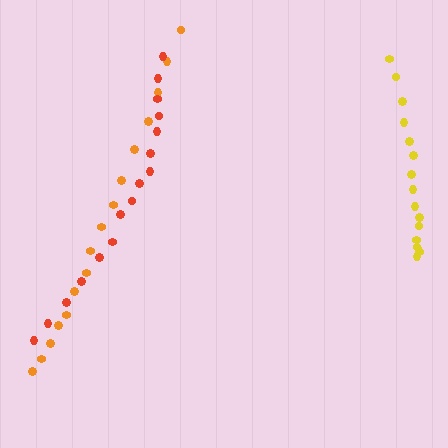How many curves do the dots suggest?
There are 3 distinct paths.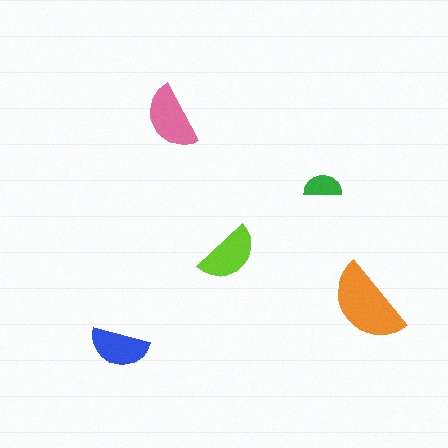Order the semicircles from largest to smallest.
the orange one, the pink one, the lime one, the blue one, the green one.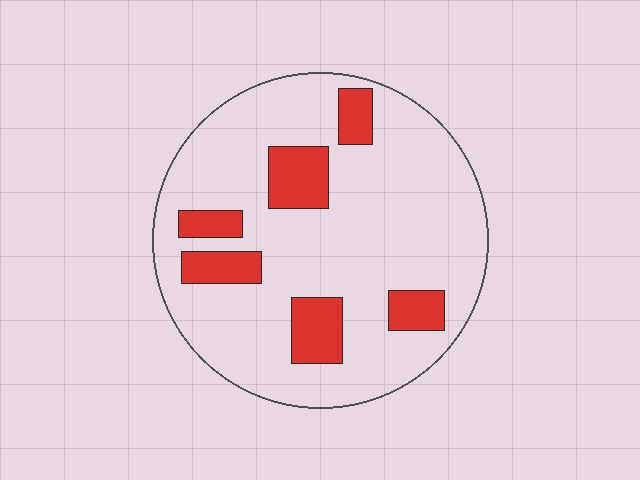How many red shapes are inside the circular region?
6.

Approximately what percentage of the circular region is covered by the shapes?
Approximately 20%.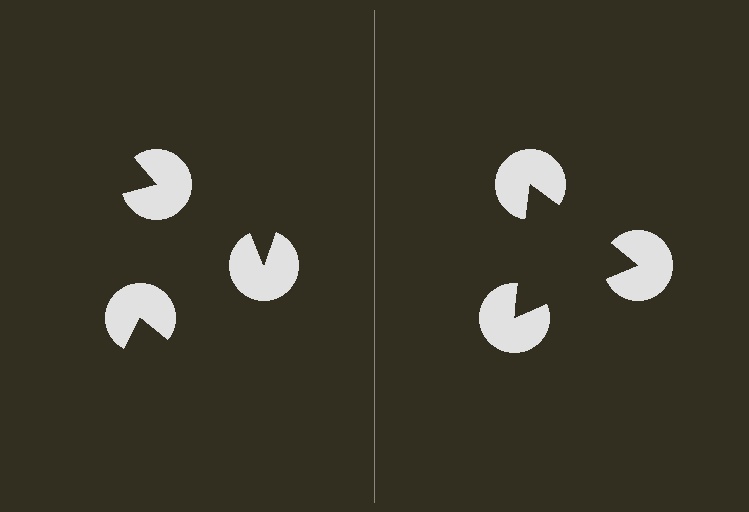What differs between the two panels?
The pac-man discs are positioned identically on both sides; only the wedge orientations differ. On the right they align to a triangle; on the left they are misaligned.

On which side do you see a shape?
An illusory triangle appears on the right side. On the left side the wedge cuts are rotated, so no coherent shape forms.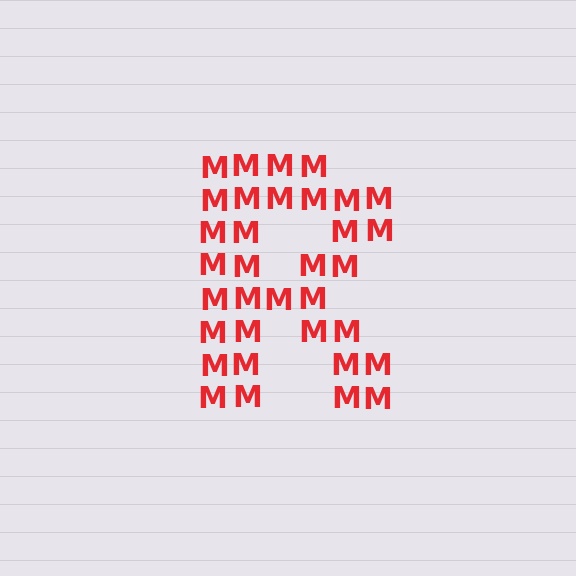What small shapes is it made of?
It is made of small letter M's.